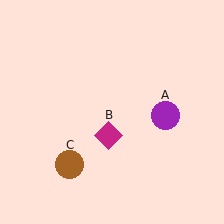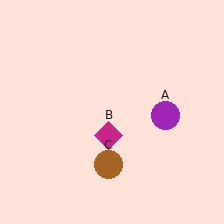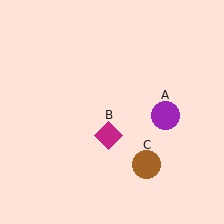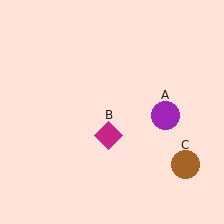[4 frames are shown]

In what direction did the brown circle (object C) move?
The brown circle (object C) moved right.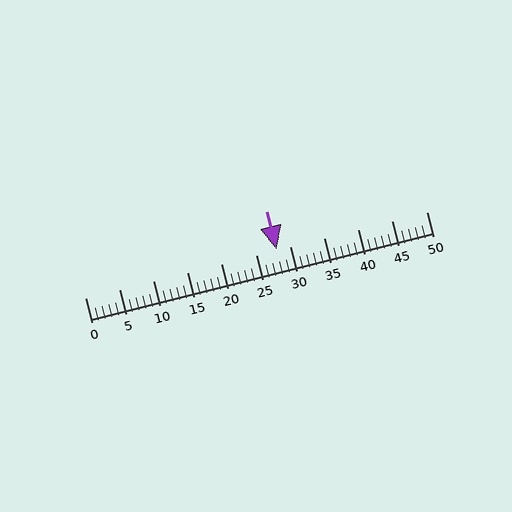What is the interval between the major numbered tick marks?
The major tick marks are spaced 5 units apart.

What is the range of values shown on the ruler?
The ruler shows values from 0 to 50.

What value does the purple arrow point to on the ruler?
The purple arrow points to approximately 28.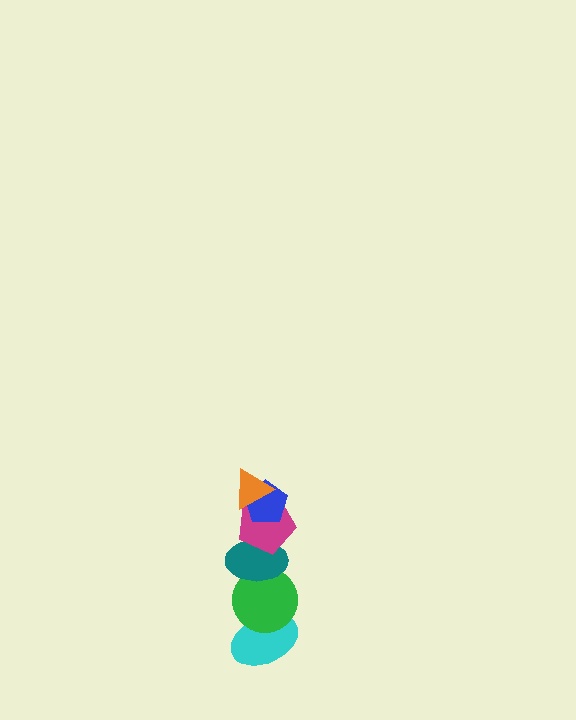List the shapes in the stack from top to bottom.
From top to bottom: the orange triangle, the blue pentagon, the magenta pentagon, the teal ellipse, the green circle, the cyan ellipse.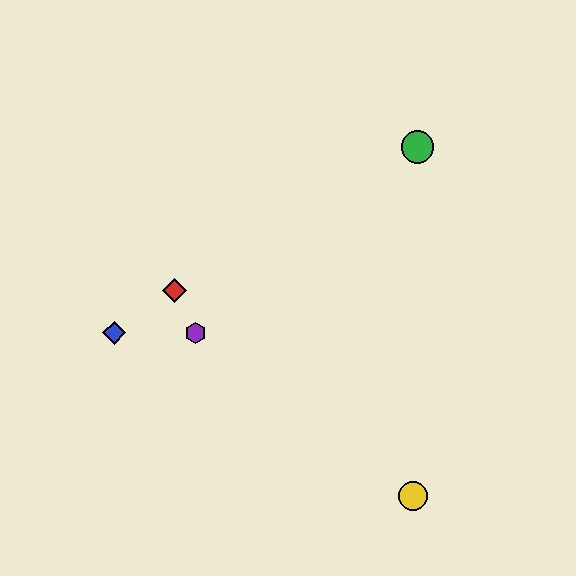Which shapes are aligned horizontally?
The blue diamond, the purple hexagon are aligned horizontally.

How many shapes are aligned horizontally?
2 shapes (the blue diamond, the purple hexagon) are aligned horizontally.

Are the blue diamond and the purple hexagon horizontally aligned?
Yes, both are at y≈333.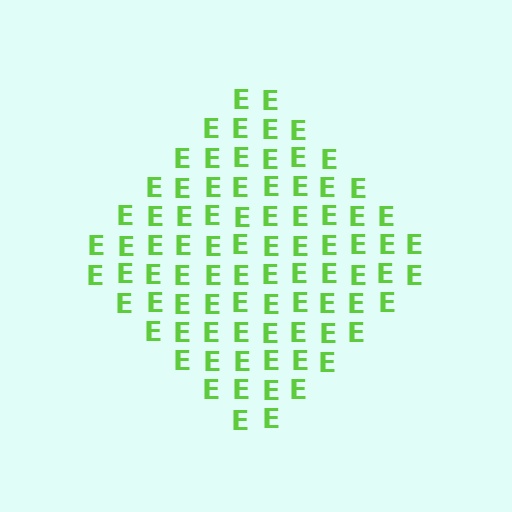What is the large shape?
The large shape is a diamond.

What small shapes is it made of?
It is made of small letter E's.